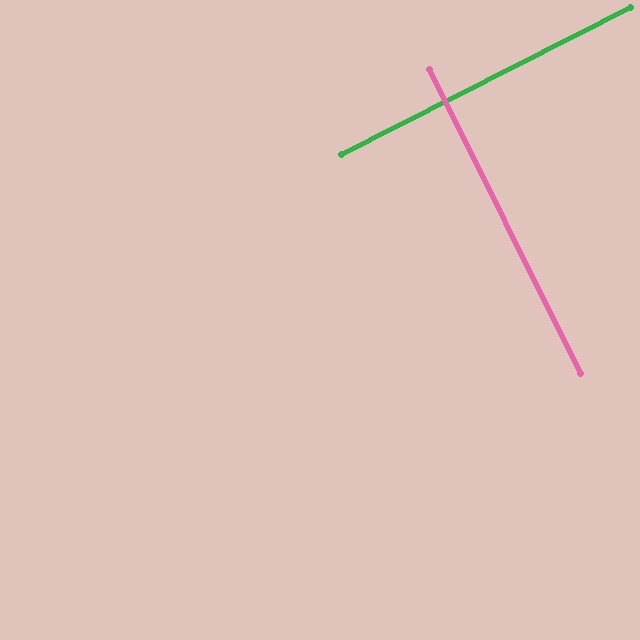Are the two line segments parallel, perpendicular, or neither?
Perpendicular — they meet at approximately 89°.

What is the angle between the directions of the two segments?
Approximately 89 degrees.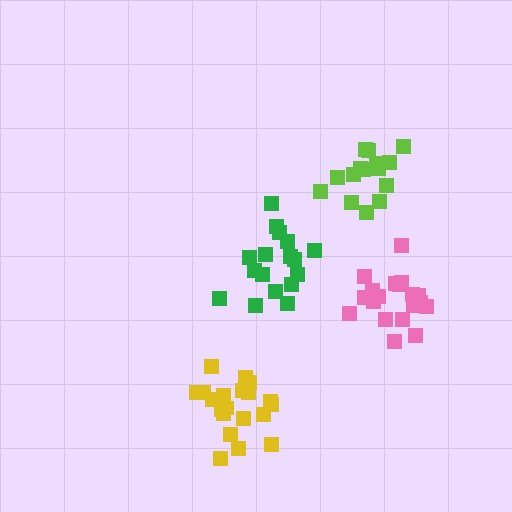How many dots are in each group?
Group 1: 17 dots, Group 2: 20 dots, Group 3: 19 dots, Group 4: 15 dots (71 total).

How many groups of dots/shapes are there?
There are 4 groups.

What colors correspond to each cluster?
The clusters are colored: green, yellow, pink, lime.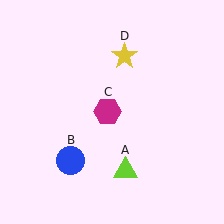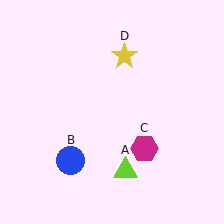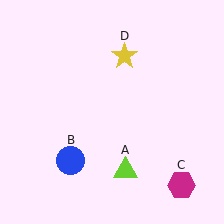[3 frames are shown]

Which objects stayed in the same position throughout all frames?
Lime triangle (object A) and blue circle (object B) and yellow star (object D) remained stationary.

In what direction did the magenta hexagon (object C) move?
The magenta hexagon (object C) moved down and to the right.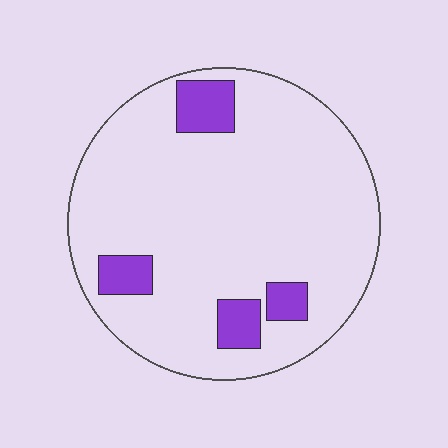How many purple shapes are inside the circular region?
4.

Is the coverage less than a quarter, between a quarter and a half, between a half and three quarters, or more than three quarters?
Less than a quarter.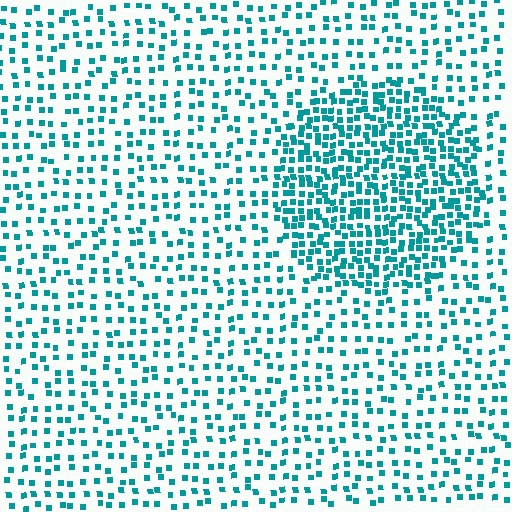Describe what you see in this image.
The image contains small teal elements arranged at two different densities. A circle-shaped region is visible where the elements are more densely packed than the surrounding area.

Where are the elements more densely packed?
The elements are more densely packed inside the circle boundary.